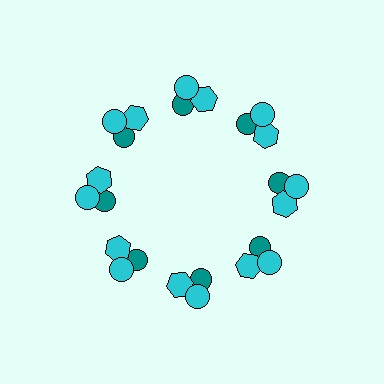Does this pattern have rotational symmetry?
Yes, this pattern has 8-fold rotational symmetry. It looks the same after rotating 45 degrees around the center.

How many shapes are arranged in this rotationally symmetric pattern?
There are 24 shapes, arranged in 8 groups of 3.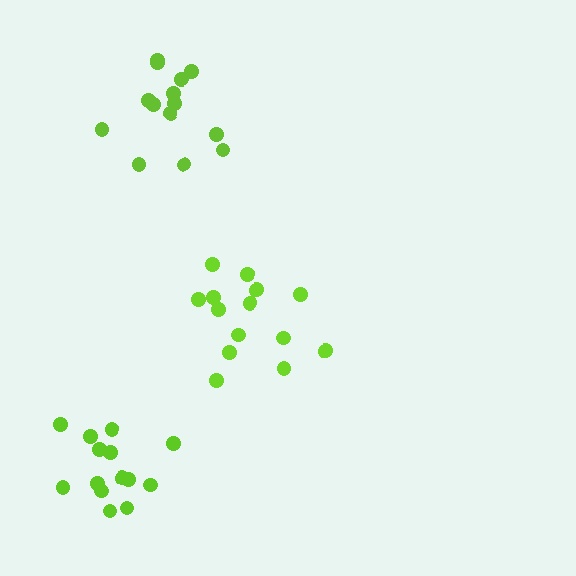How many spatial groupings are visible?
There are 3 spatial groupings.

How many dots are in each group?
Group 1: 14 dots, Group 2: 14 dots, Group 3: 14 dots (42 total).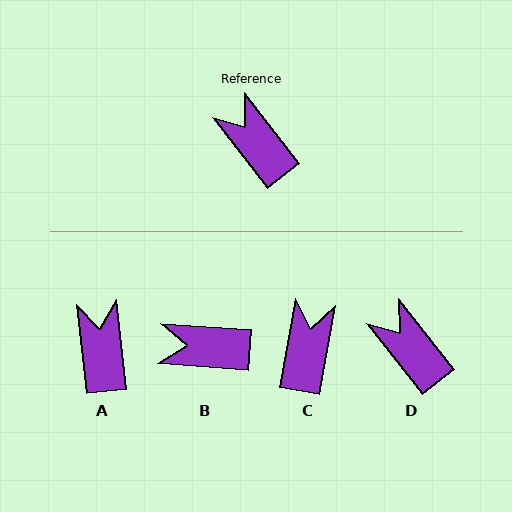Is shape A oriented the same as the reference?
No, it is off by about 31 degrees.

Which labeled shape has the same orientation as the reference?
D.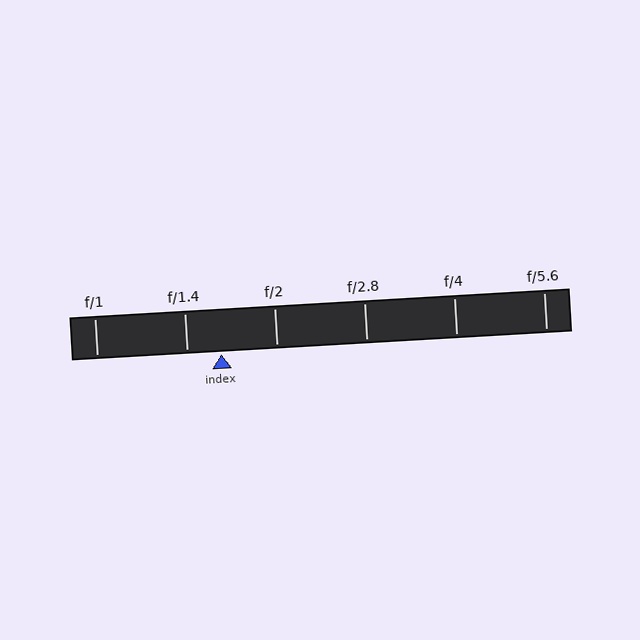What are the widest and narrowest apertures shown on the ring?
The widest aperture shown is f/1 and the narrowest is f/5.6.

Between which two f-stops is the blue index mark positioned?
The index mark is between f/1.4 and f/2.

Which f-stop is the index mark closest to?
The index mark is closest to f/1.4.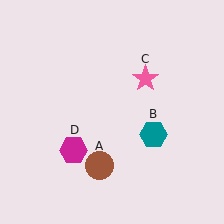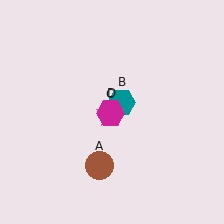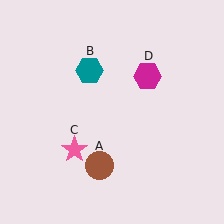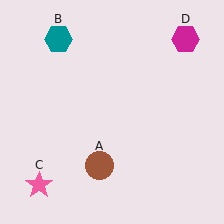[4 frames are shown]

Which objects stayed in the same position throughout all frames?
Brown circle (object A) remained stationary.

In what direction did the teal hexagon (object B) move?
The teal hexagon (object B) moved up and to the left.